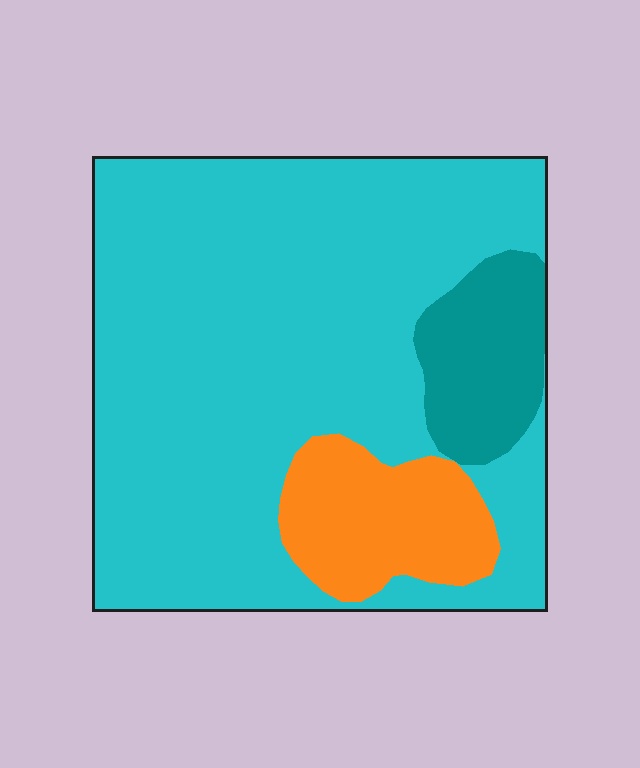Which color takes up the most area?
Cyan, at roughly 75%.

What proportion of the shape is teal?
Teal covers roughly 10% of the shape.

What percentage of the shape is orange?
Orange takes up about one eighth (1/8) of the shape.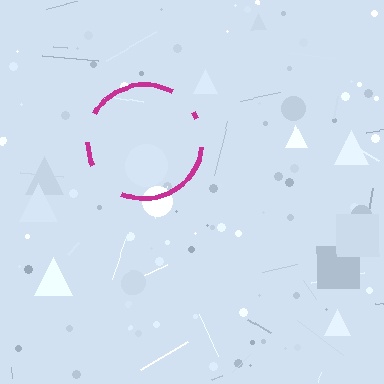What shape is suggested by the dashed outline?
The dashed outline suggests a circle.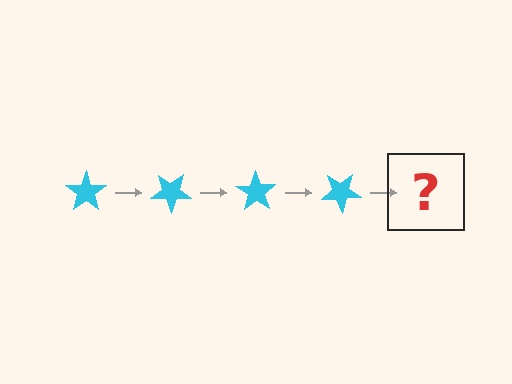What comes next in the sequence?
The next element should be a cyan star rotated 140 degrees.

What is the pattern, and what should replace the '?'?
The pattern is that the star rotates 35 degrees each step. The '?' should be a cyan star rotated 140 degrees.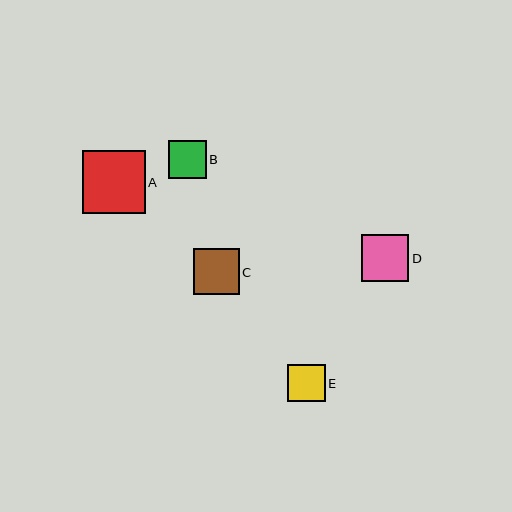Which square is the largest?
Square A is the largest with a size of approximately 63 pixels.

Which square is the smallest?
Square E is the smallest with a size of approximately 37 pixels.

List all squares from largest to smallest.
From largest to smallest: A, D, C, B, E.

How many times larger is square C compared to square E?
Square C is approximately 1.2 times the size of square E.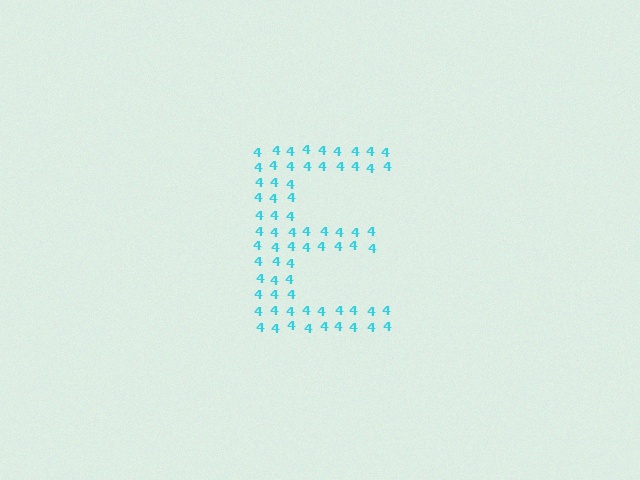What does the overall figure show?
The overall figure shows the letter E.